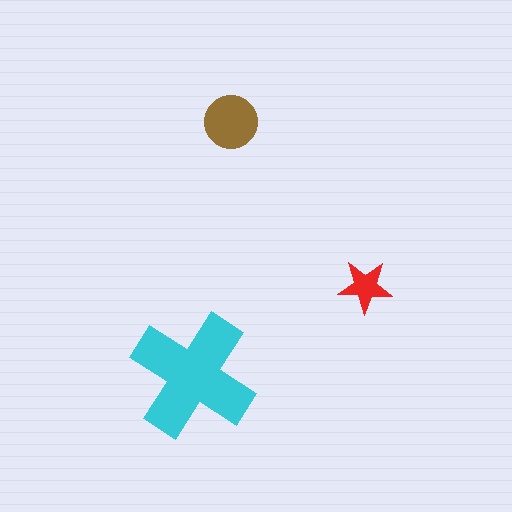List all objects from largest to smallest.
The cyan cross, the brown circle, the red star.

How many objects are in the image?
There are 3 objects in the image.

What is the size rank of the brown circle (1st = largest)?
2nd.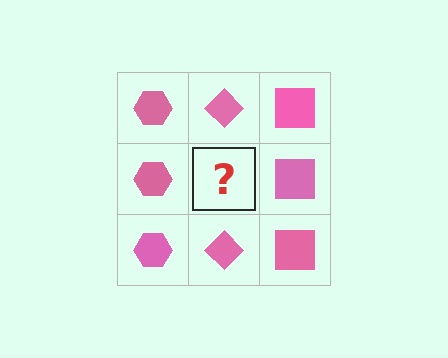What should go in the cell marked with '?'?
The missing cell should contain a pink diamond.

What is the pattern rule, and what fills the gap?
The rule is that each column has a consistent shape. The gap should be filled with a pink diamond.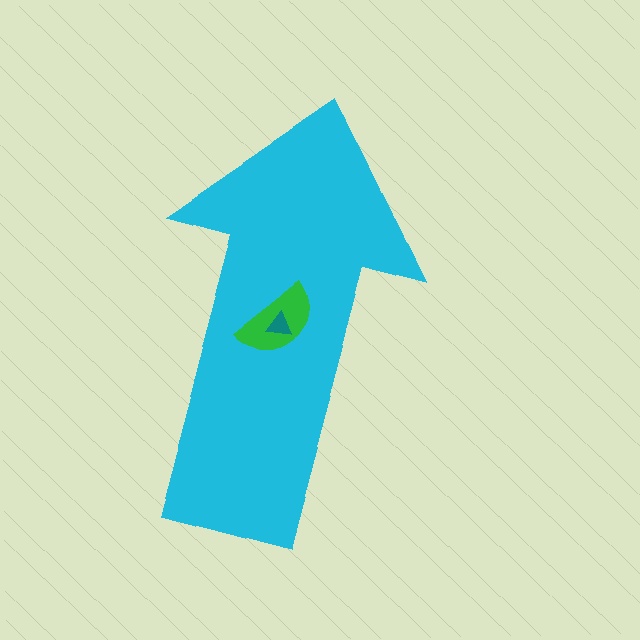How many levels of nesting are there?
3.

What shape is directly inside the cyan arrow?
The green semicircle.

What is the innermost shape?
The teal triangle.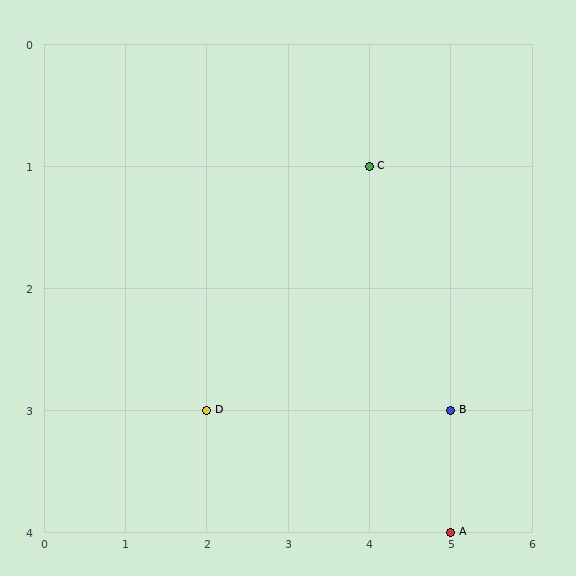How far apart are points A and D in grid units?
Points A and D are 3 columns and 1 row apart (about 3.2 grid units diagonally).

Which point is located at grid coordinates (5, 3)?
Point B is at (5, 3).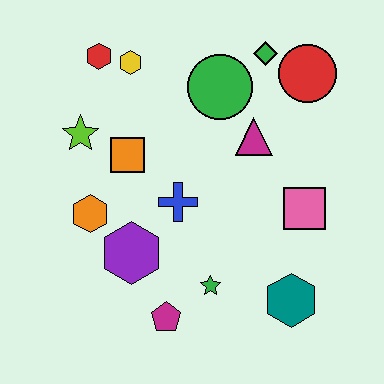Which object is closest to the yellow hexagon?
The red hexagon is closest to the yellow hexagon.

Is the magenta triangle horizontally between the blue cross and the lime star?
No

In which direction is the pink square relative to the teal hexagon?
The pink square is above the teal hexagon.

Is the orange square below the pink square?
No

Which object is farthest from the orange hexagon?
The red circle is farthest from the orange hexagon.